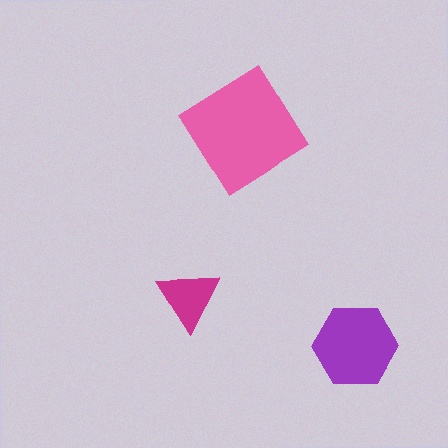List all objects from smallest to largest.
The magenta triangle, the purple hexagon, the pink diamond.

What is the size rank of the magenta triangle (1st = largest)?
3rd.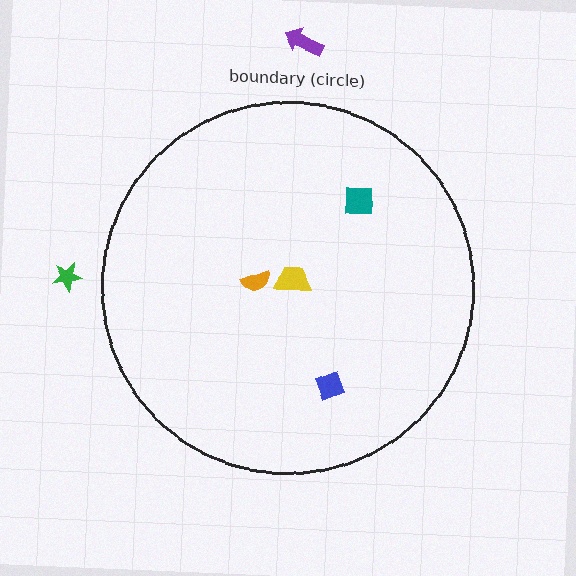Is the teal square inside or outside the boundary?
Inside.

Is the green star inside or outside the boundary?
Outside.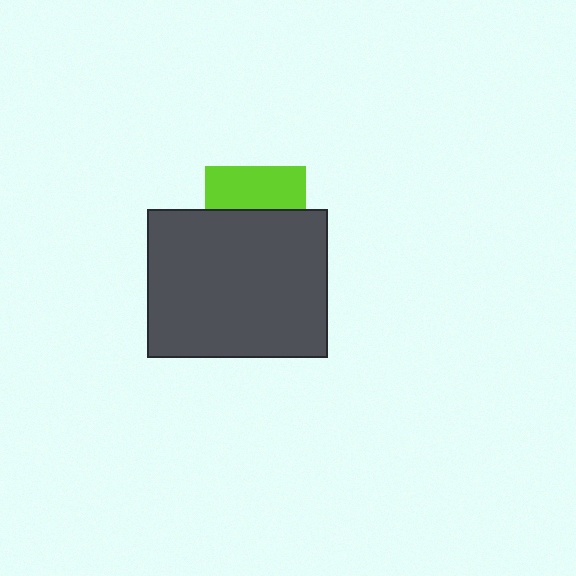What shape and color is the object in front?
The object in front is a dark gray rectangle.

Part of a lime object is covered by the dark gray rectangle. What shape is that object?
It is a square.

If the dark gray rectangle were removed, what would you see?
You would see the complete lime square.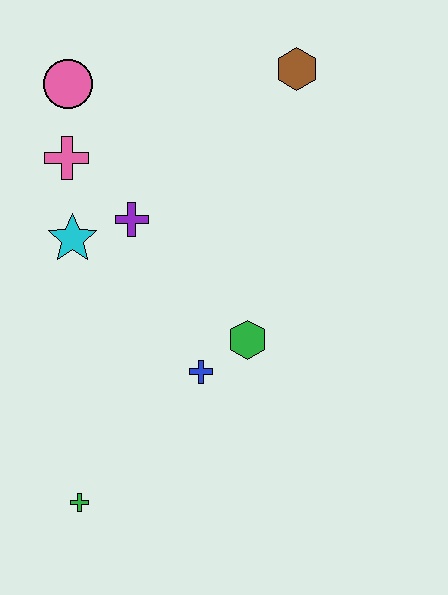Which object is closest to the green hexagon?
The blue cross is closest to the green hexagon.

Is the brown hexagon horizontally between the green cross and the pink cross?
No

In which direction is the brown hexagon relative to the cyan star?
The brown hexagon is to the right of the cyan star.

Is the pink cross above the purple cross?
Yes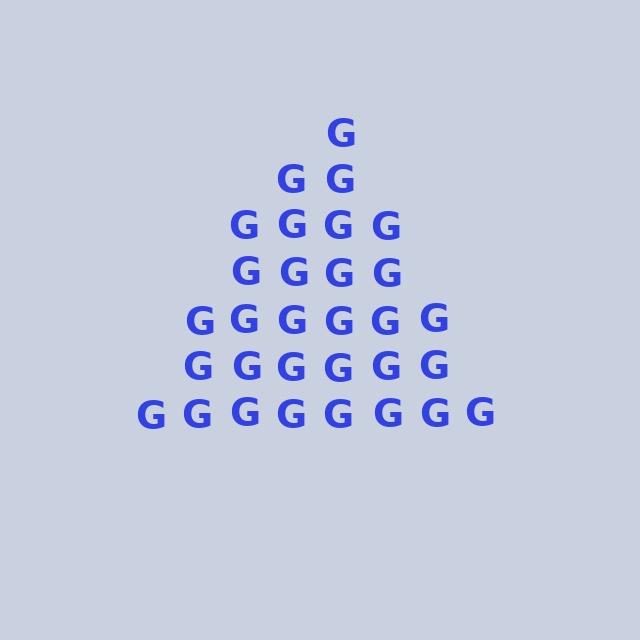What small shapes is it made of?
It is made of small letter G's.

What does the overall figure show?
The overall figure shows a triangle.